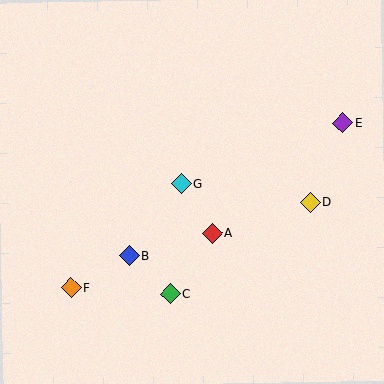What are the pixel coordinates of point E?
Point E is at (343, 123).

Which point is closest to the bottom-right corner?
Point D is closest to the bottom-right corner.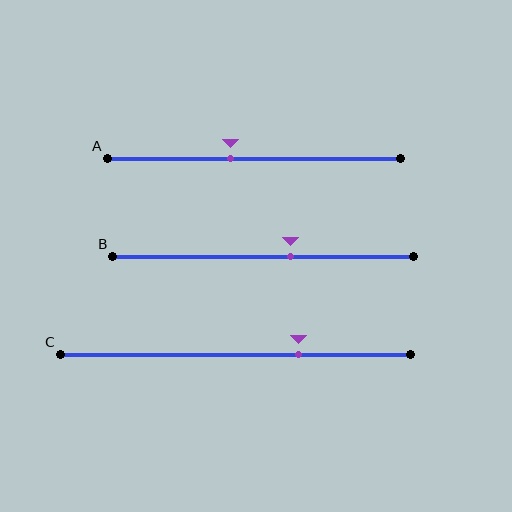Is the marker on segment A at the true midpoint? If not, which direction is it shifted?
No, the marker on segment A is shifted to the left by about 8% of the segment length.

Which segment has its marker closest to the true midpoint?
Segment A has its marker closest to the true midpoint.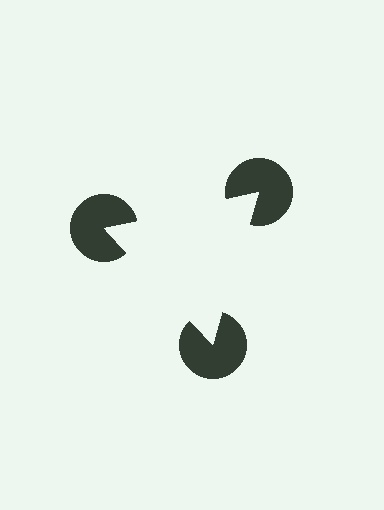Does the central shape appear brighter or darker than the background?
It typically appears slightly brighter than the background, even though no actual brightness change is drawn.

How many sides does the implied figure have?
3 sides.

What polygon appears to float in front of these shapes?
An illusory triangle — its edges are inferred from the aligned wedge cuts in the pac-man discs, not physically drawn.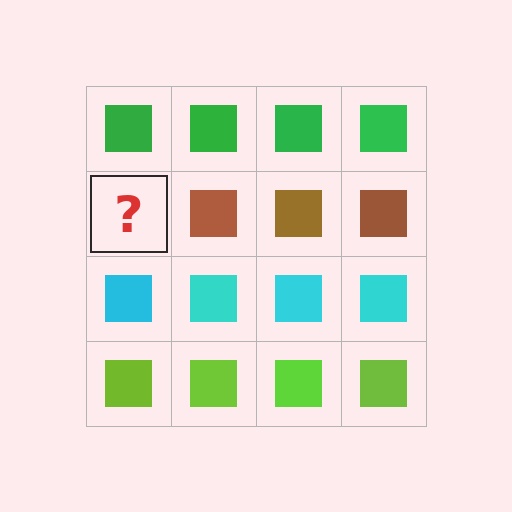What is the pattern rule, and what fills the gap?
The rule is that each row has a consistent color. The gap should be filled with a brown square.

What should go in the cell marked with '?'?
The missing cell should contain a brown square.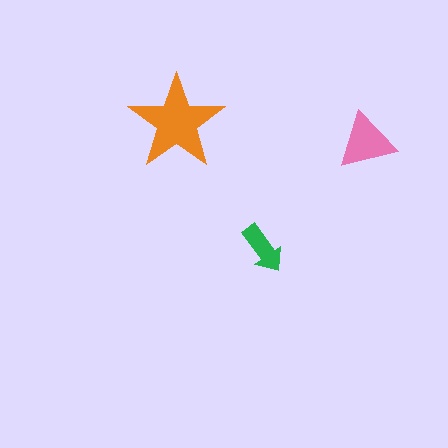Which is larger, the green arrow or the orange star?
The orange star.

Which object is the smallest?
The green arrow.